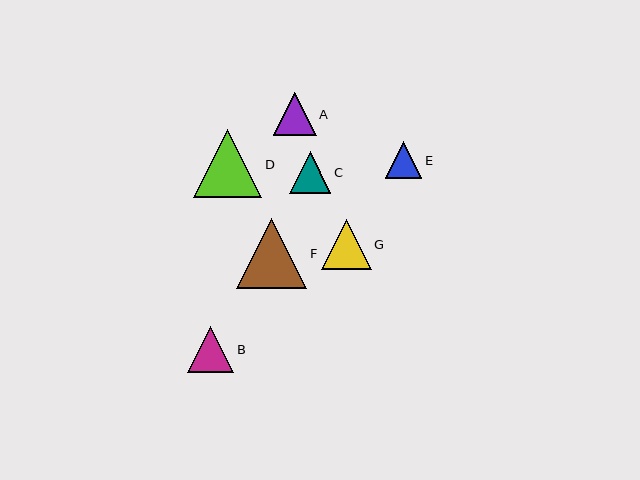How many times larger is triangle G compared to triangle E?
Triangle G is approximately 1.4 times the size of triangle E.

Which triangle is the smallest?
Triangle E is the smallest with a size of approximately 37 pixels.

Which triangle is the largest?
Triangle F is the largest with a size of approximately 70 pixels.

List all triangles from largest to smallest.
From largest to smallest: F, D, G, B, A, C, E.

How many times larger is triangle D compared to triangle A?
Triangle D is approximately 1.6 times the size of triangle A.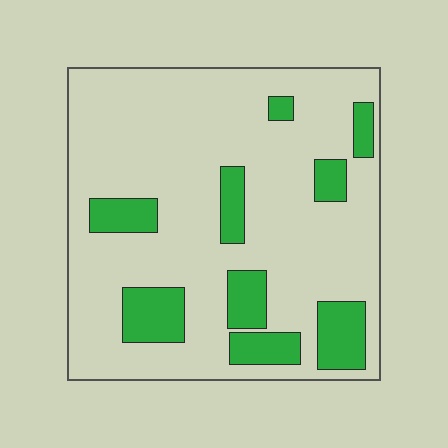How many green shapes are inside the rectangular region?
9.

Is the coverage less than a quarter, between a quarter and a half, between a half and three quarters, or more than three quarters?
Less than a quarter.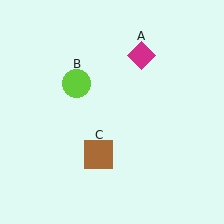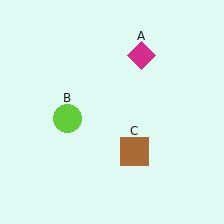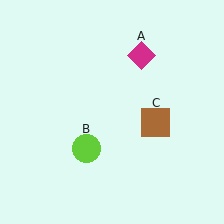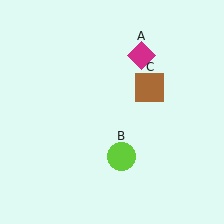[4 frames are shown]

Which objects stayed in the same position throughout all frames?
Magenta diamond (object A) remained stationary.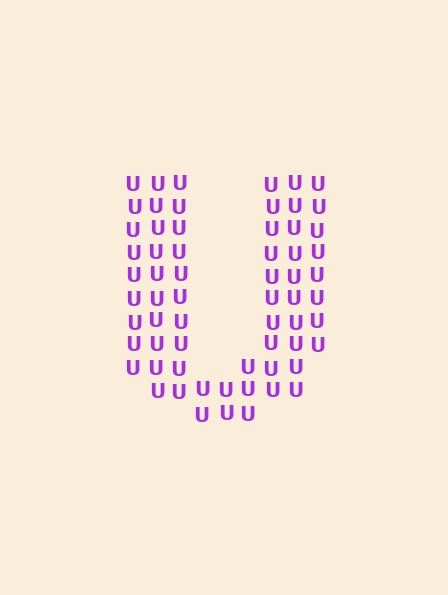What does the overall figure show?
The overall figure shows the letter U.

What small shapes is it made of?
It is made of small letter U's.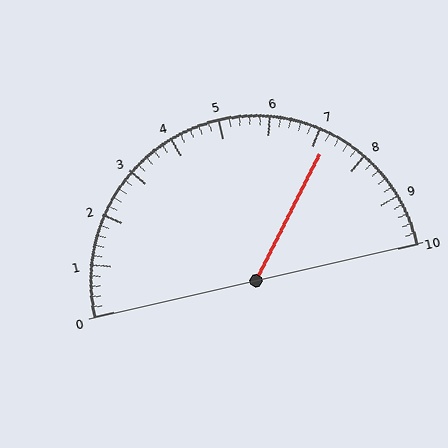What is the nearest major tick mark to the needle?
The nearest major tick mark is 7.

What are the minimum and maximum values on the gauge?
The gauge ranges from 0 to 10.